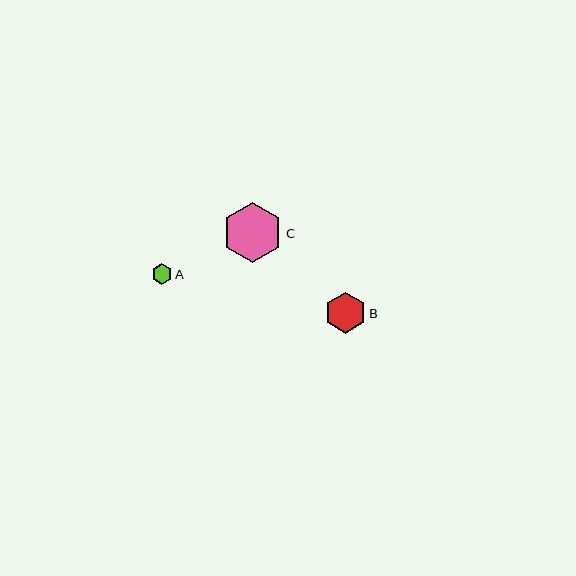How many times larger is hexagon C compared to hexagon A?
Hexagon C is approximately 2.9 times the size of hexagon A.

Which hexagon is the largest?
Hexagon C is the largest with a size of approximately 61 pixels.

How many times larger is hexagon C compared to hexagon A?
Hexagon C is approximately 2.9 times the size of hexagon A.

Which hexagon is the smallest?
Hexagon A is the smallest with a size of approximately 21 pixels.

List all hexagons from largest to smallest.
From largest to smallest: C, B, A.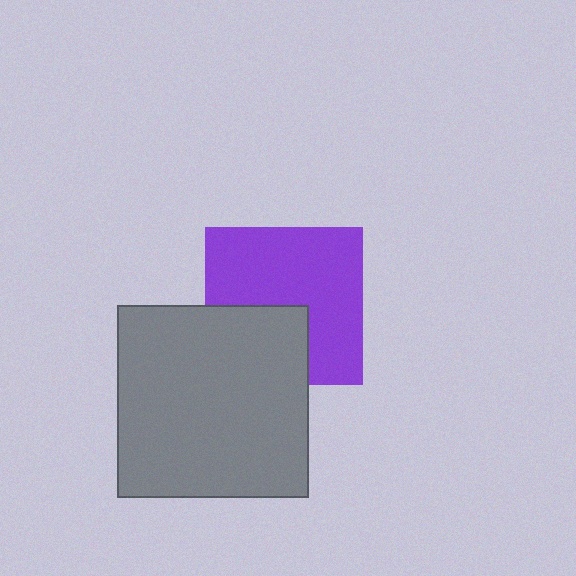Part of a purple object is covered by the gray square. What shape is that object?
It is a square.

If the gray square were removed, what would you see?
You would see the complete purple square.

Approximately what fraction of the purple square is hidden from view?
Roughly 33% of the purple square is hidden behind the gray square.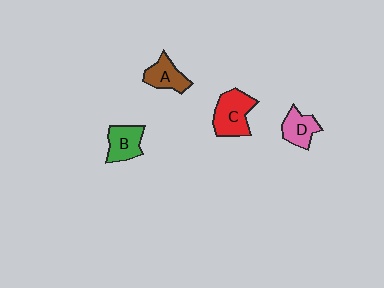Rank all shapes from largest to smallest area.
From largest to smallest: C (red), B (green), D (pink), A (brown).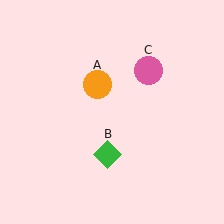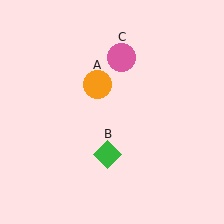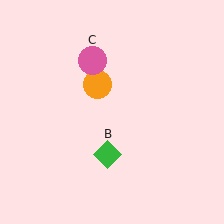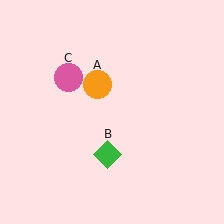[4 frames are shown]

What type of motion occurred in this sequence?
The pink circle (object C) rotated counterclockwise around the center of the scene.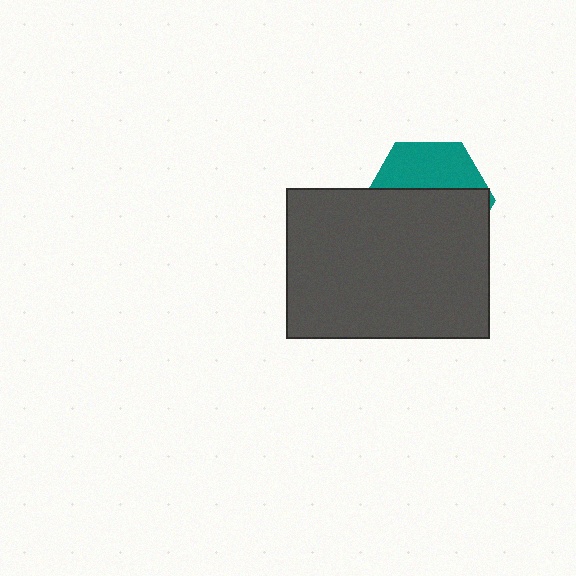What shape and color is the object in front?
The object in front is a dark gray rectangle.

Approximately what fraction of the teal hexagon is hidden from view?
Roughly 63% of the teal hexagon is hidden behind the dark gray rectangle.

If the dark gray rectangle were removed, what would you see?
You would see the complete teal hexagon.